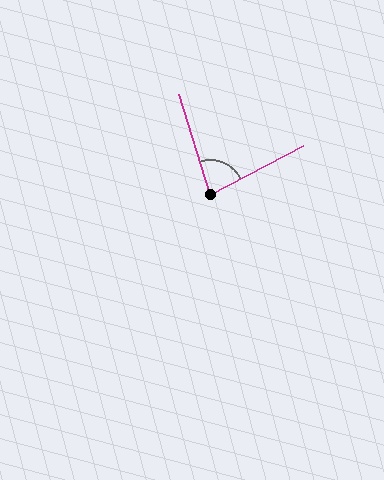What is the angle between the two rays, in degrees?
Approximately 80 degrees.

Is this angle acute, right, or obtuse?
It is acute.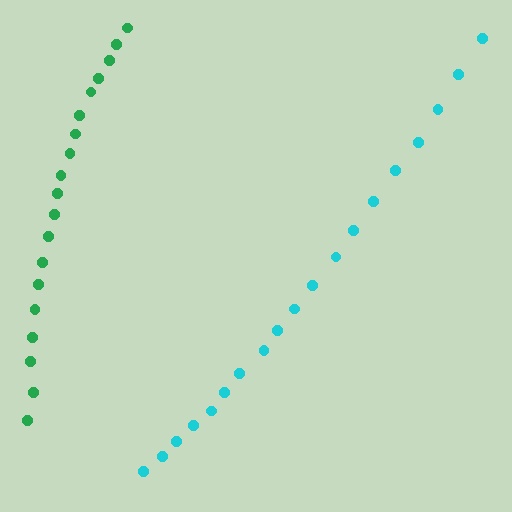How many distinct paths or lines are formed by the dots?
There are 2 distinct paths.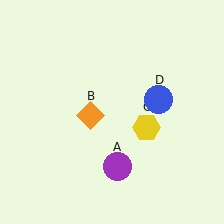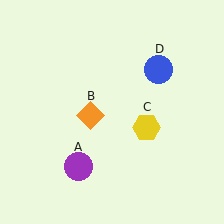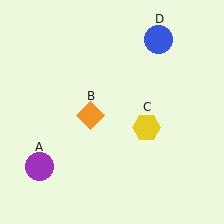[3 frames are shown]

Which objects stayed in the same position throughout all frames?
Orange diamond (object B) and yellow hexagon (object C) remained stationary.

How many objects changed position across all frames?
2 objects changed position: purple circle (object A), blue circle (object D).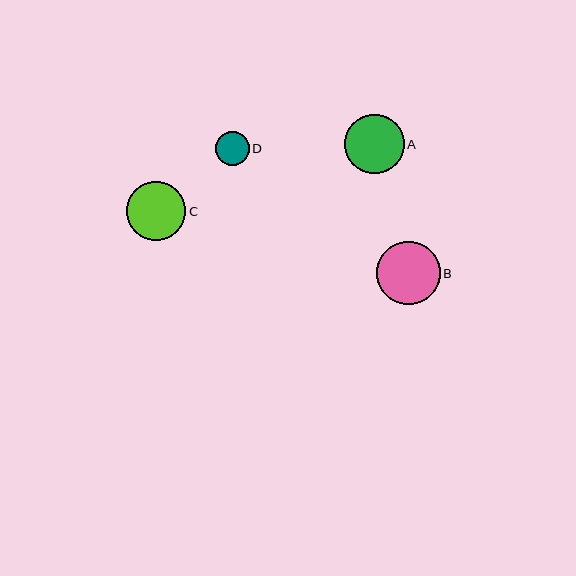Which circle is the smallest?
Circle D is the smallest with a size of approximately 34 pixels.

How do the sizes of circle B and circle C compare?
Circle B and circle C are approximately the same size.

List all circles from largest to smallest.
From largest to smallest: B, A, C, D.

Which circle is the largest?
Circle B is the largest with a size of approximately 63 pixels.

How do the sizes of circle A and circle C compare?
Circle A and circle C are approximately the same size.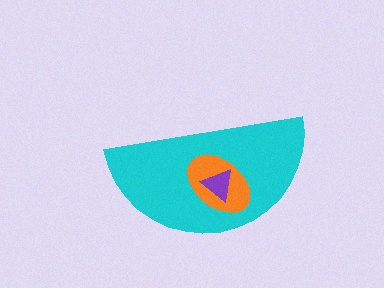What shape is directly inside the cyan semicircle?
The orange ellipse.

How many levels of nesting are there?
3.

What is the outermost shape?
The cyan semicircle.